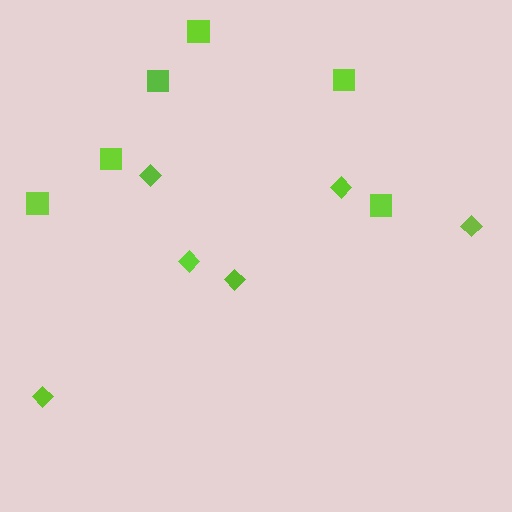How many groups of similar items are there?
There are 2 groups: one group of squares (6) and one group of diamonds (6).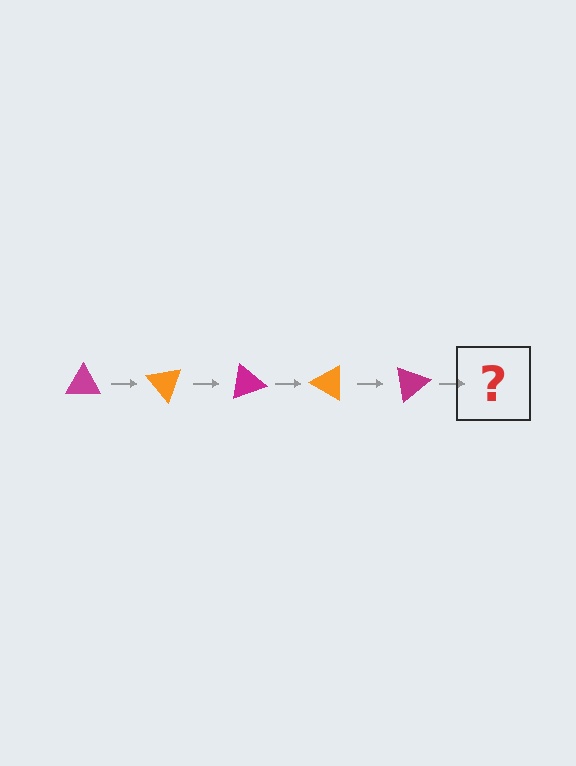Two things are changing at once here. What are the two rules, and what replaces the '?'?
The two rules are that it rotates 50 degrees each step and the color cycles through magenta and orange. The '?' should be an orange triangle, rotated 250 degrees from the start.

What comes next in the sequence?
The next element should be an orange triangle, rotated 250 degrees from the start.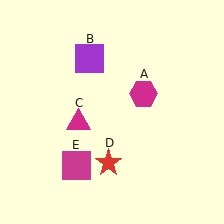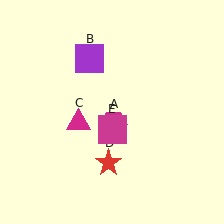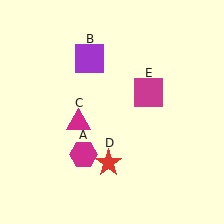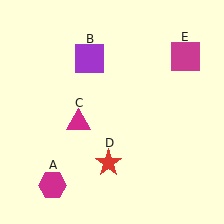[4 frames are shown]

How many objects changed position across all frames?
2 objects changed position: magenta hexagon (object A), magenta square (object E).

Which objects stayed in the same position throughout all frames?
Purple square (object B) and magenta triangle (object C) and red star (object D) remained stationary.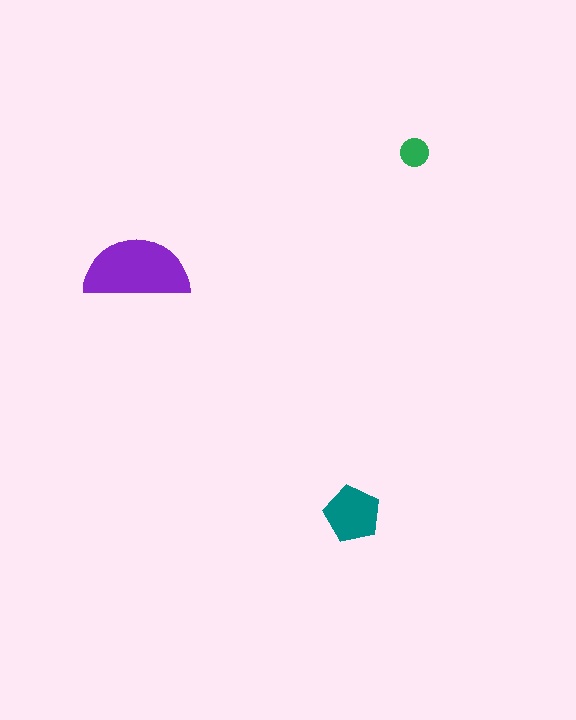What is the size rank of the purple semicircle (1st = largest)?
1st.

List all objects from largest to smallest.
The purple semicircle, the teal pentagon, the green circle.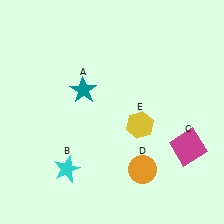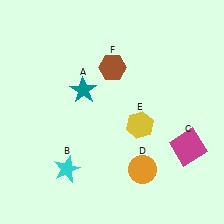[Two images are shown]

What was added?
A brown hexagon (F) was added in Image 2.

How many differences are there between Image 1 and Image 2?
There is 1 difference between the two images.